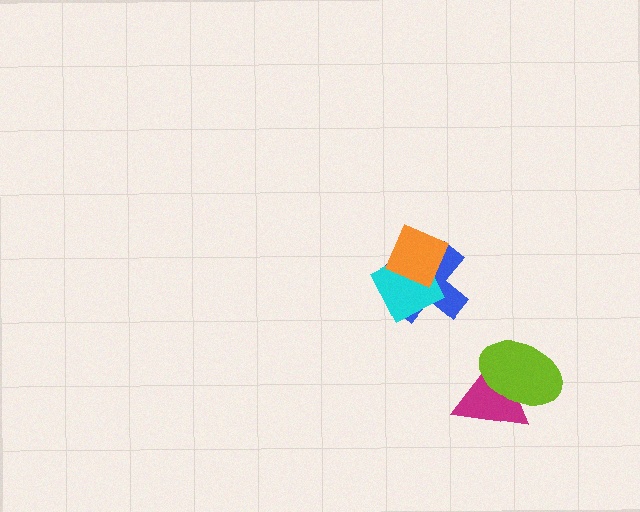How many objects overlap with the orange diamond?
2 objects overlap with the orange diamond.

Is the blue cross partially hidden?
Yes, it is partially covered by another shape.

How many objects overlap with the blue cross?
2 objects overlap with the blue cross.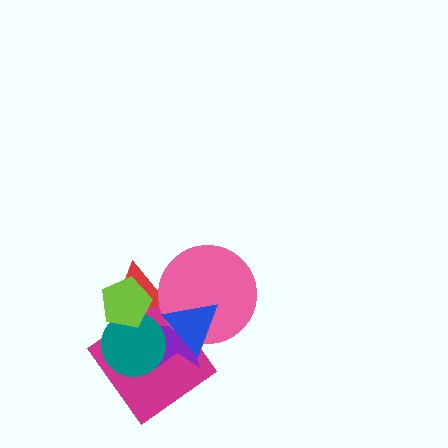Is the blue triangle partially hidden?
No, no other shape covers it.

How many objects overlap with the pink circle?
4 objects overlap with the pink circle.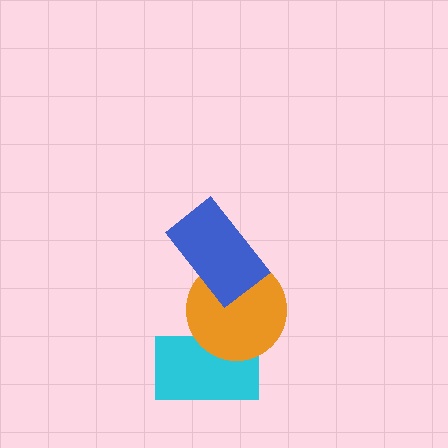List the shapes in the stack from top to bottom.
From top to bottom: the blue rectangle, the orange circle, the cyan rectangle.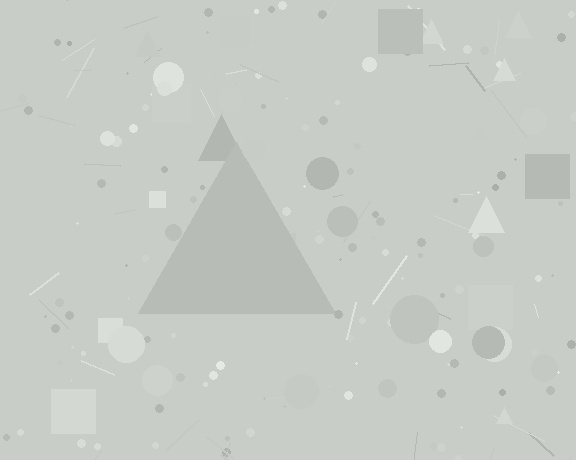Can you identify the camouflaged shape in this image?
The camouflaged shape is a triangle.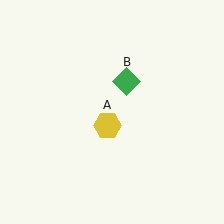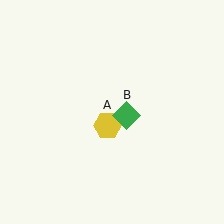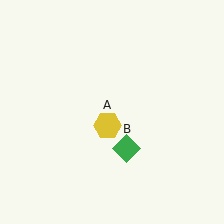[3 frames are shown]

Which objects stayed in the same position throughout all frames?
Yellow hexagon (object A) remained stationary.